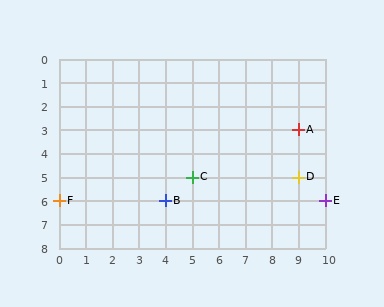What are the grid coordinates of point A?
Point A is at grid coordinates (9, 3).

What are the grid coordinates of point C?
Point C is at grid coordinates (5, 5).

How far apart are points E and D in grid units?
Points E and D are 1 column and 1 row apart (about 1.4 grid units diagonally).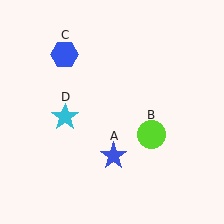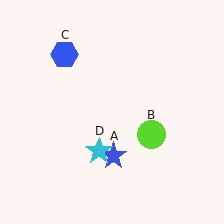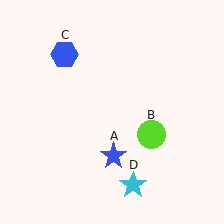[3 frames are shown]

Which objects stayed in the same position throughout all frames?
Blue star (object A) and lime circle (object B) and blue hexagon (object C) remained stationary.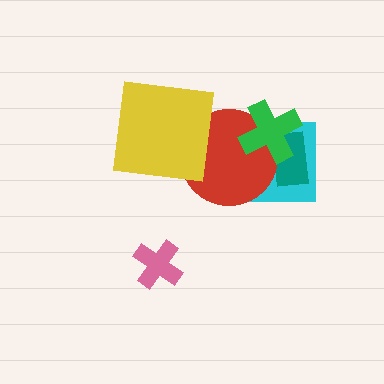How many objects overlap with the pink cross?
0 objects overlap with the pink cross.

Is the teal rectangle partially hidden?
Yes, it is partially covered by another shape.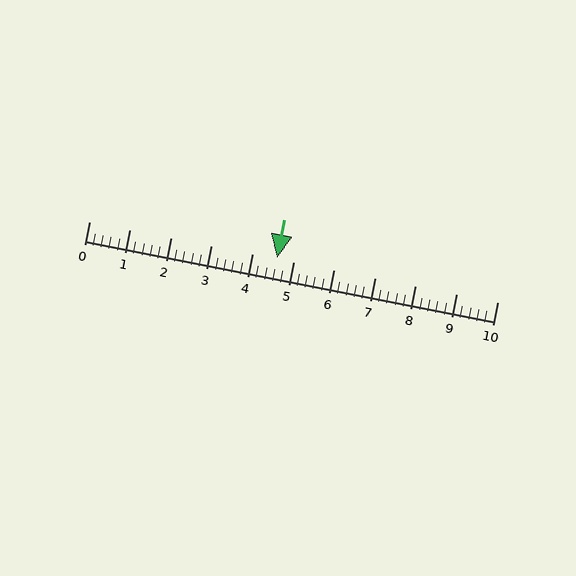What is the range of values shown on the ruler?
The ruler shows values from 0 to 10.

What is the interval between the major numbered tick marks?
The major tick marks are spaced 1 units apart.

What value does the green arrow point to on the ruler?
The green arrow points to approximately 4.6.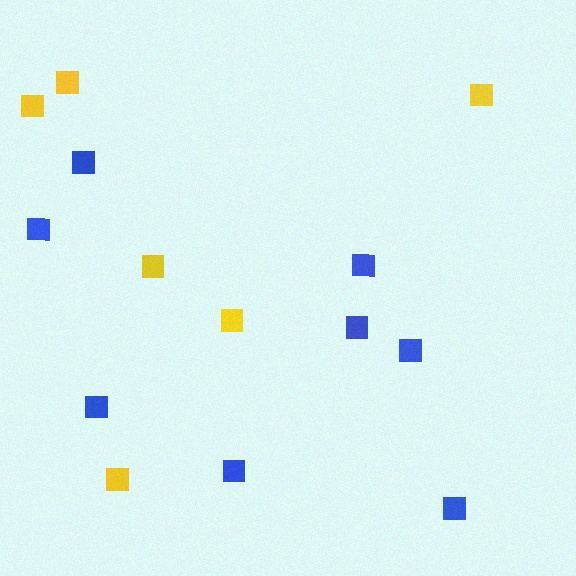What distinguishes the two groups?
There are 2 groups: one group of blue squares (8) and one group of yellow squares (6).